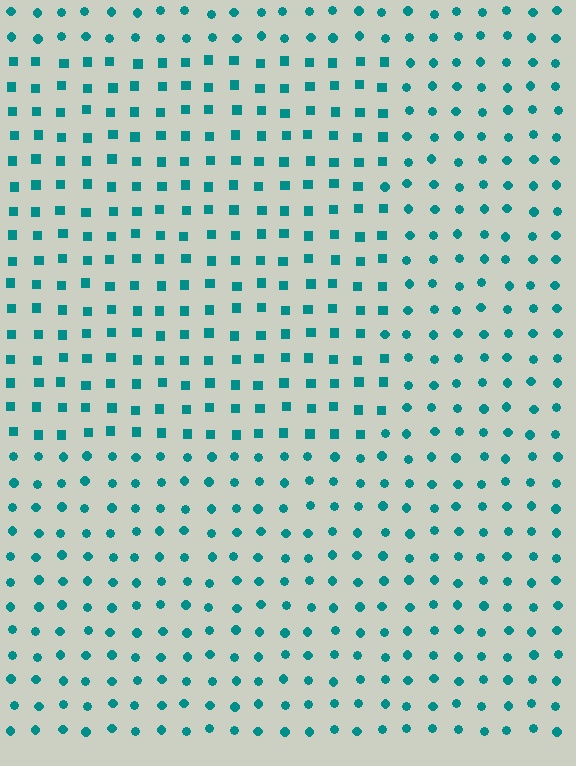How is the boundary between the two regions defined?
The boundary is defined by a change in element shape: squares inside vs. circles outside. All elements share the same color and spacing.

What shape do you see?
I see a rectangle.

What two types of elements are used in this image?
The image uses squares inside the rectangle region and circles outside it.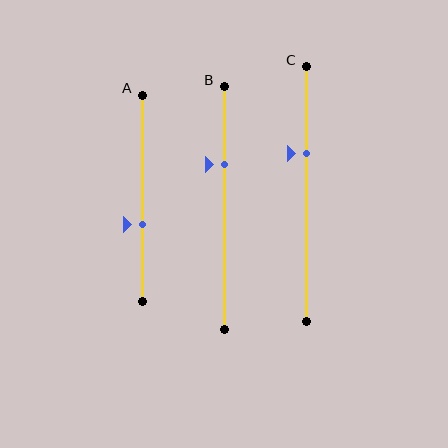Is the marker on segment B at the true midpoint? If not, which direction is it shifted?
No, the marker on segment B is shifted upward by about 18% of the segment length.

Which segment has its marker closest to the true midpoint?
Segment A has its marker closest to the true midpoint.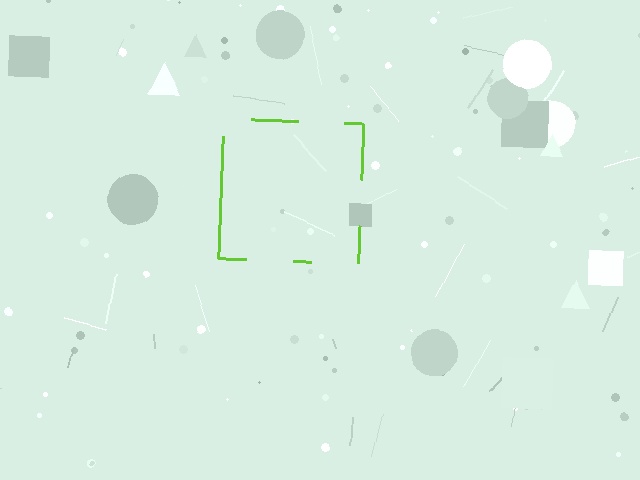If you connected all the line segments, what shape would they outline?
They would outline a square.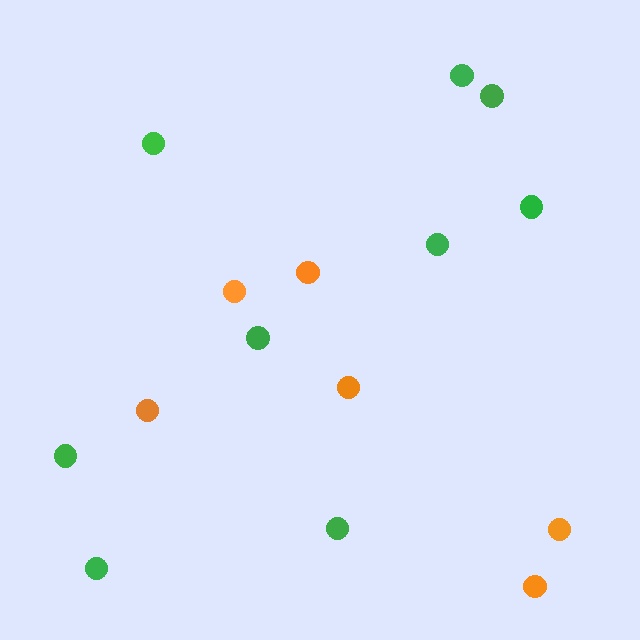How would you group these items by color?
There are 2 groups: one group of green circles (9) and one group of orange circles (6).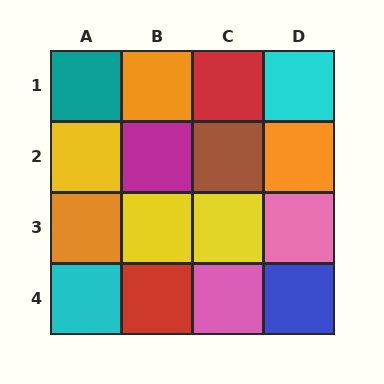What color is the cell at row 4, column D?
Blue.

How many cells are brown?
1 cell is brown.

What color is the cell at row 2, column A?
Yellow.